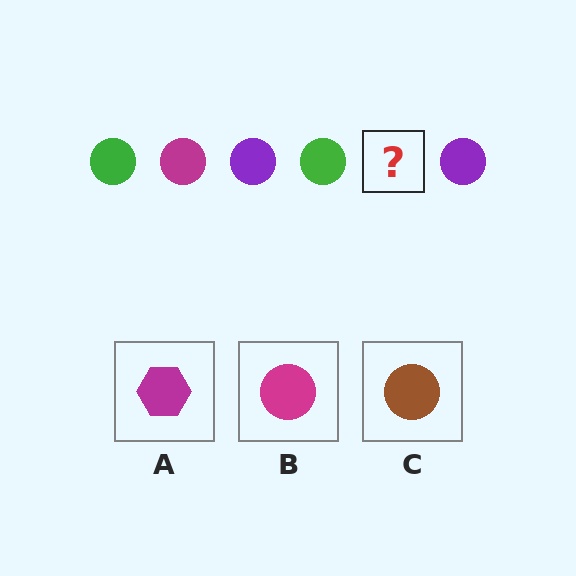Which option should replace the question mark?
Option B.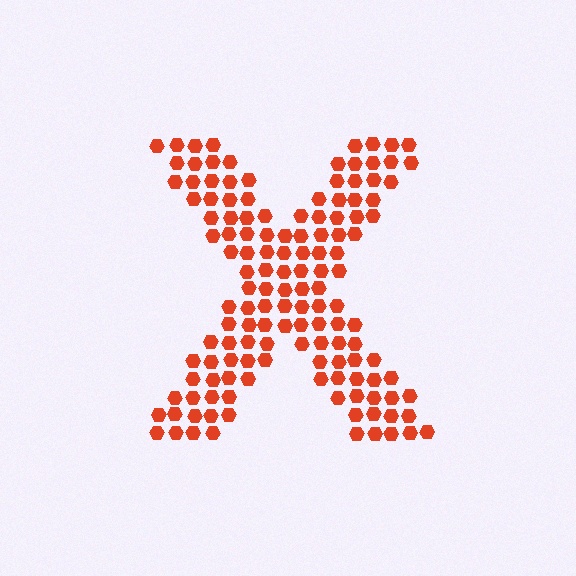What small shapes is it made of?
It is made of small hexagons.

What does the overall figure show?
The overall figure shows the letter X.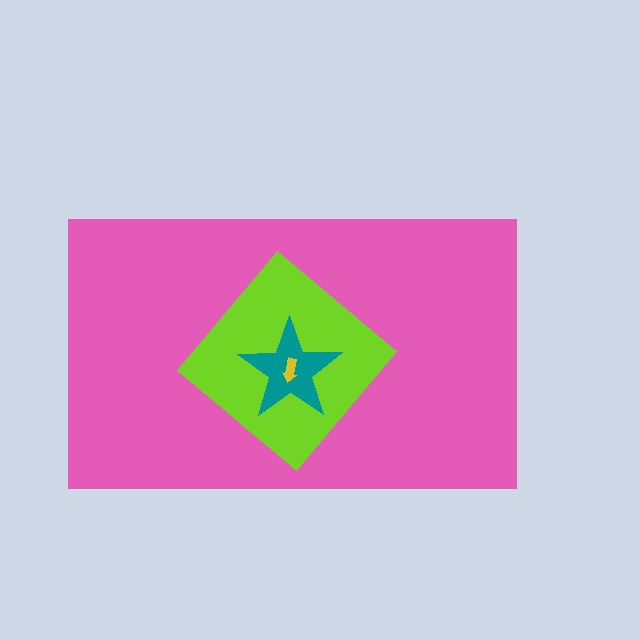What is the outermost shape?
The pink rectangle.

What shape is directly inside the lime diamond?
The teal star.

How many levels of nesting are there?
4.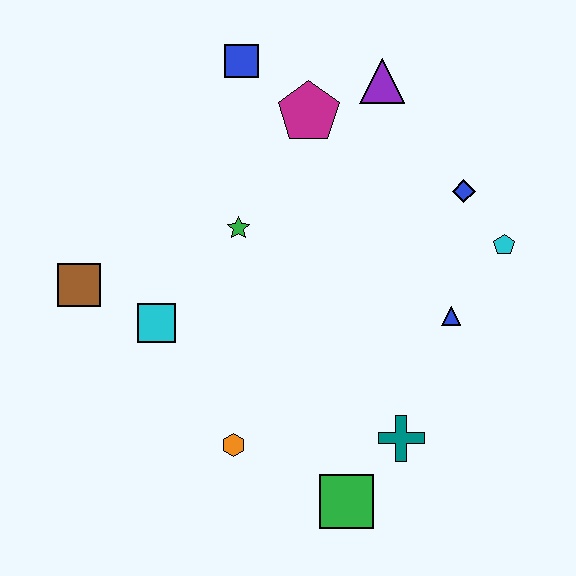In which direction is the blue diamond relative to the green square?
The blue diamond is above the green square.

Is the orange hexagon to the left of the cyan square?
No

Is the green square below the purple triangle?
Yes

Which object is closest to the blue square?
The magenta pentagon is closest to the blue square.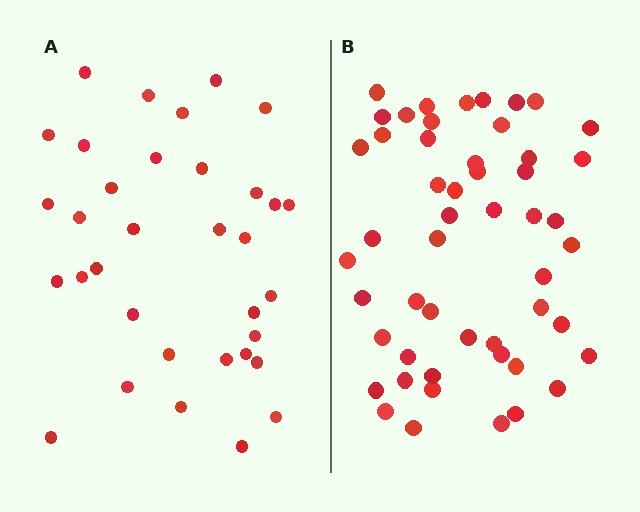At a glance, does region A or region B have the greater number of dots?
Region B (the right region) has more dots.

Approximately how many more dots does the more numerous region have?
Region B has approximately 15 more dots than region A.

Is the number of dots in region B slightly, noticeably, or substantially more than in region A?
Region B has substantially more. The ratio is roughly 1.5 to 1.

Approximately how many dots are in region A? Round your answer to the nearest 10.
About 30 dots. (The exact count is 34, which rounds to 30.)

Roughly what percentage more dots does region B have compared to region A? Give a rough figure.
About 50% more.